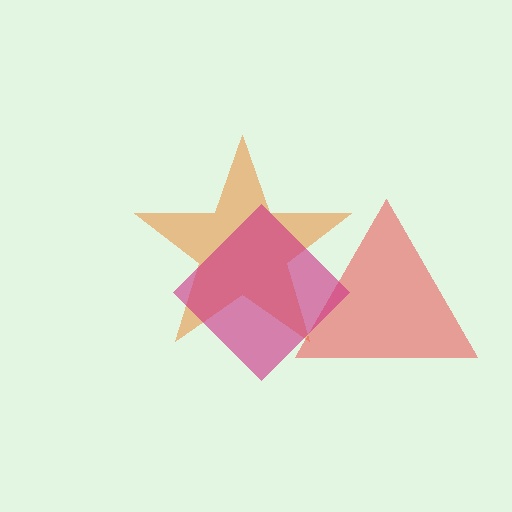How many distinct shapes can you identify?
There are 3 distinct shapes: an orange star, a red triangle, a magenta diamond.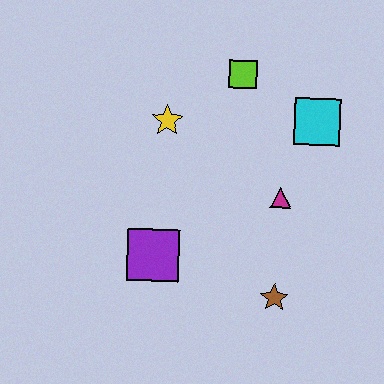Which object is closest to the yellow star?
The lime square is closest to the yellow star.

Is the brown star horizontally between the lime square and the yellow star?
No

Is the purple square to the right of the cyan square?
No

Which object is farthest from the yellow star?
The brown star is farthest from the yellow star.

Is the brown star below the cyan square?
Yes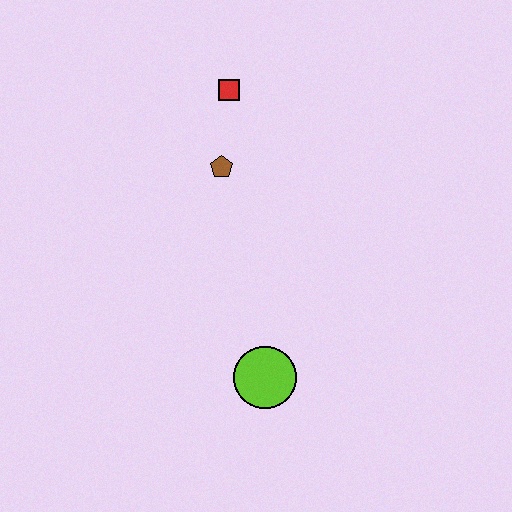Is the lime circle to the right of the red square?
Yes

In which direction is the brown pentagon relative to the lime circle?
The brown pentagon is above the lime circle.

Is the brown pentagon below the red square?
Yes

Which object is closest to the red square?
The brown pentagon is closest to the red square.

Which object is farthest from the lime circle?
The red square is farthest from the lime circle.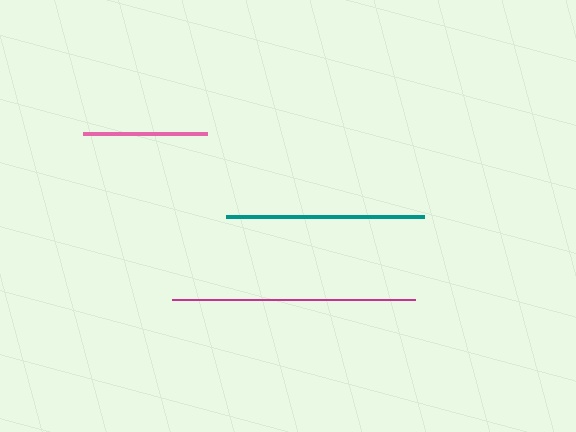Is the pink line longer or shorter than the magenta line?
The magenta line is longer than the pink line.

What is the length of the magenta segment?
The magenta segment is approximately 243 pixels long.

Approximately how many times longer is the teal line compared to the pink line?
The teal line is approximately 1.6 times the length of the pink line.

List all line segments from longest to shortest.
From longest to shortest: magenta, teal, pink.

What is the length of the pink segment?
The pink segment is approximately 124 pixels long.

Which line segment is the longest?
The magenta line is the longest at approximately 243 pixels.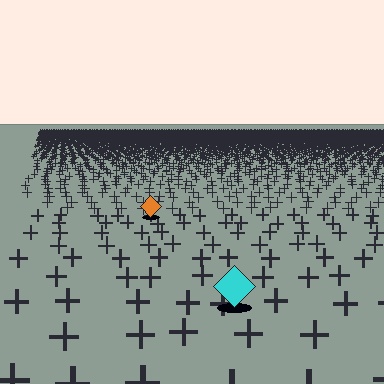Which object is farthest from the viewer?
The orange diamond is farthest from the viewer. It appears smaller and the ground texture around it is denser.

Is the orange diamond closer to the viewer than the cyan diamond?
No. The cyan diamond is closer — you can tell from the texture gradient: the ground texture is coarser near it.